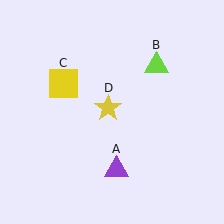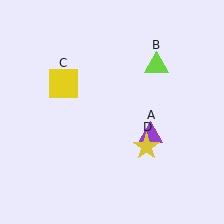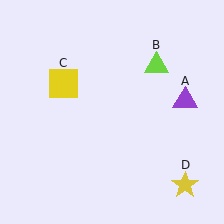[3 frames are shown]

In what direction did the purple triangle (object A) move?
The purple triangle (object A) moved up and to the right.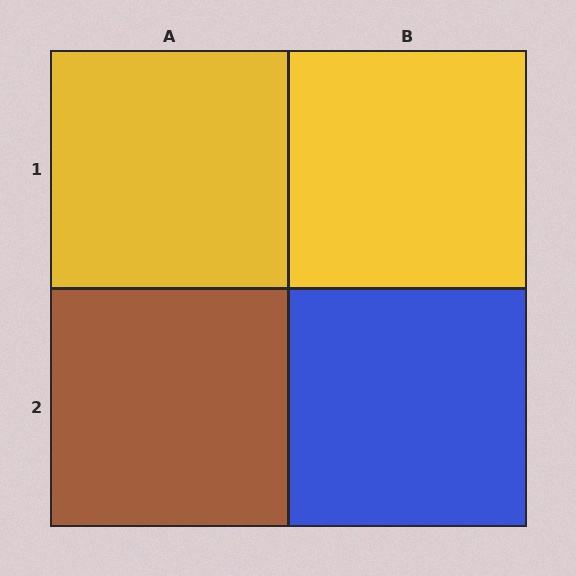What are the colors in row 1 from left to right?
Yellow, yellow.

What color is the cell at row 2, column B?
Blue.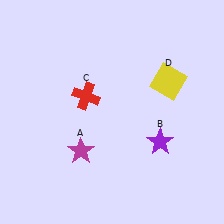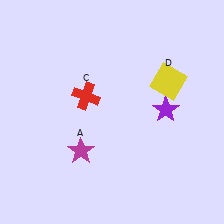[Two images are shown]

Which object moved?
The purple star (B) moved up.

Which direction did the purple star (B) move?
The purple star (B) moved up.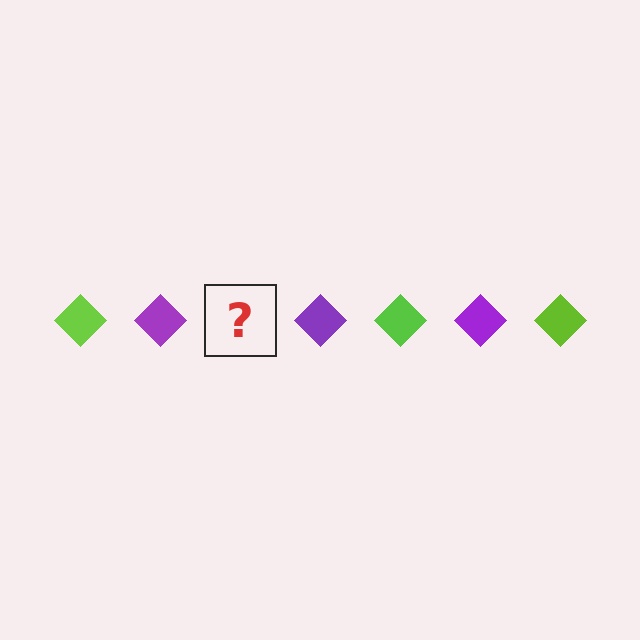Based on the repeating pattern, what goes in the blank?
The blank should be a lime diamond.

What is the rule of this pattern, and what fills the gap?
The rule is that the pattern cycles through lime, purple diamonds. The gap should be filled with a lime diamond.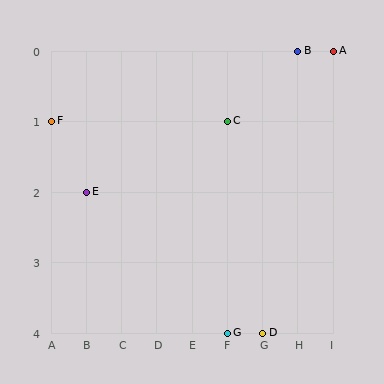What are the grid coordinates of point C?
Point C is at grid coordinates (F, 1).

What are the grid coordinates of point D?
Point D is at grid coordinates (G, 4).